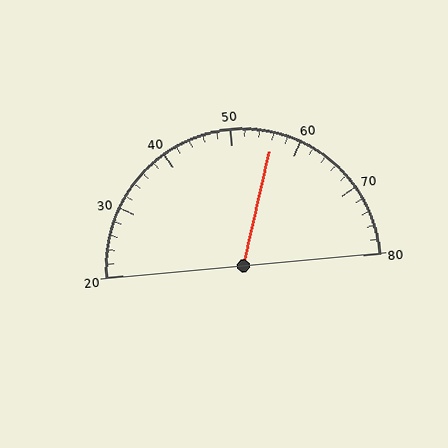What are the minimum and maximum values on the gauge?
The gauge ranges from 20 to 80.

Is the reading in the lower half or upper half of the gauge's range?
The reading is in the upper half of the range (20 to 80).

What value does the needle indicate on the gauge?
The needle indicates approximately 56.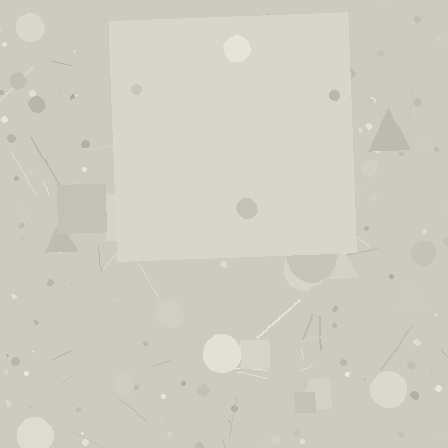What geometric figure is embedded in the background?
A square is embedded in the background.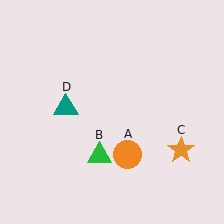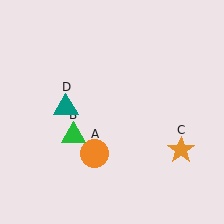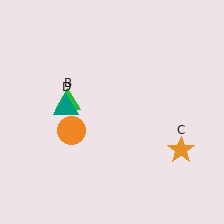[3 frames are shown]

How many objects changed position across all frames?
2 objects changed position: orange circle (object A), green triangle (object B).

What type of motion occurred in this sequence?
The orange circle (object A), green triangle (object B) rotated clockwise around the center of the scene.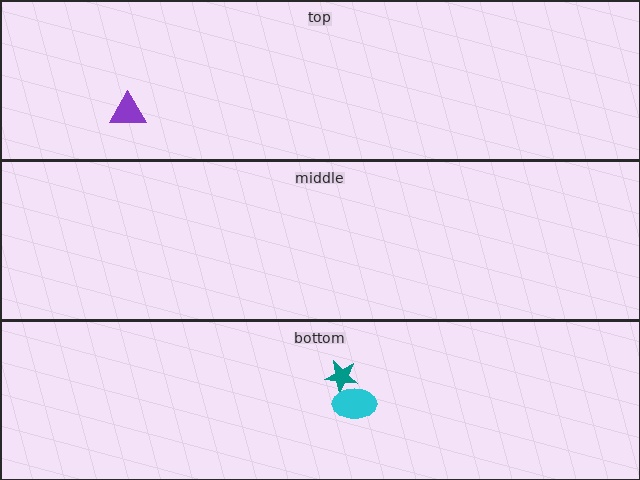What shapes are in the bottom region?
The teal star, the cyan ellipse.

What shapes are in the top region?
The purple triangle.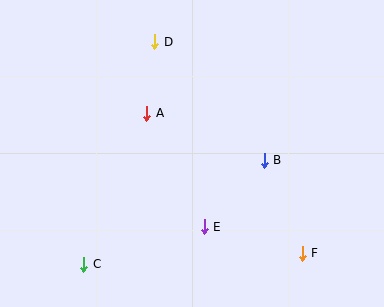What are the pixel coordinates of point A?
Point A is at (147, 113).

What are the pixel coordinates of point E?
Point E is at (204, 227).